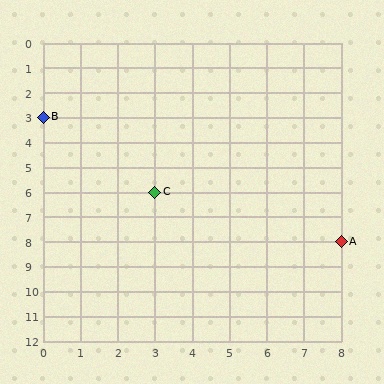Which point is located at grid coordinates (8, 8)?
Point A is at (8, 8).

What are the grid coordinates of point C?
Point C is at grid coordinates (3, 6).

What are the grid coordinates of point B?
Point B is at grid coordinates (0, 3).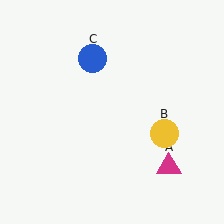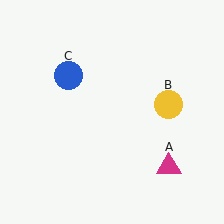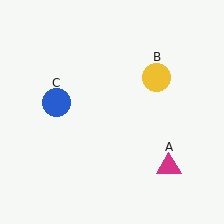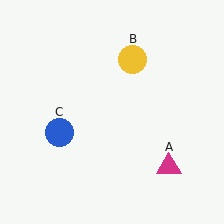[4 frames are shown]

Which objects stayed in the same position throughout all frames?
Magenta triangle (object A) remained stationary.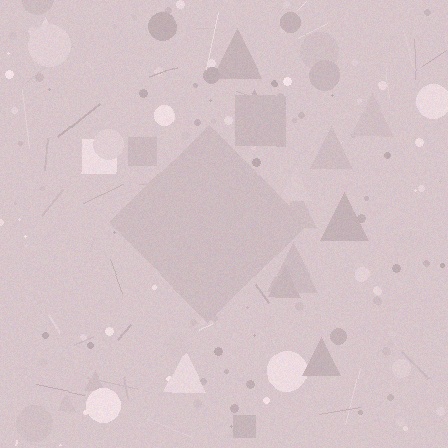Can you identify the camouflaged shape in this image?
The camouflaged shape is a diamond.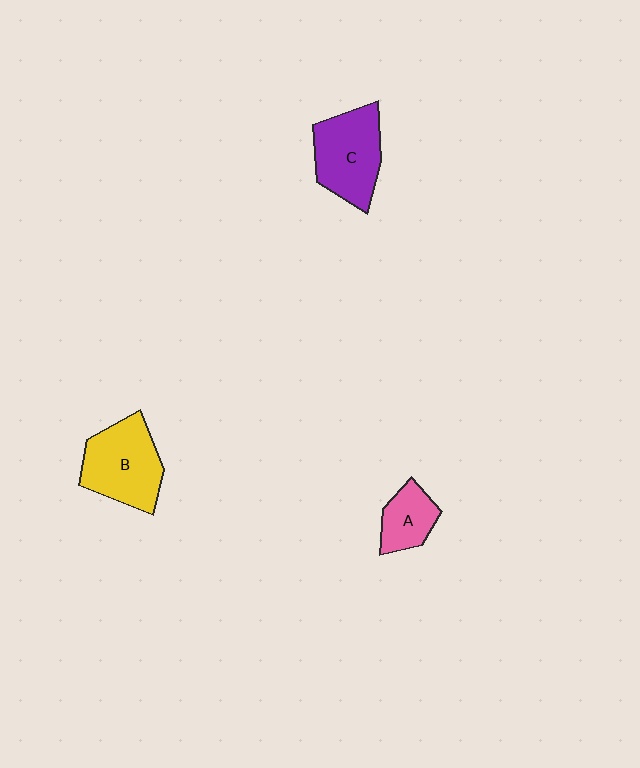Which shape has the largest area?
Shape B (yellow).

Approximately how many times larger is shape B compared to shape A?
Approximately 1.9 times.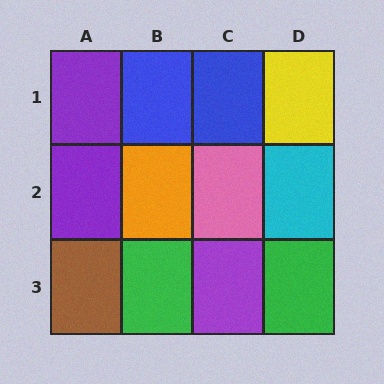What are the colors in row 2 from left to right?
Purple, orange, pink, cyan.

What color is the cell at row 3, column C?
Purple.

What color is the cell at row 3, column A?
Brown.